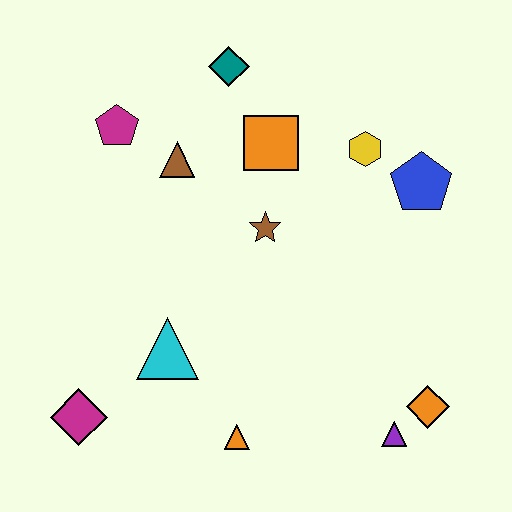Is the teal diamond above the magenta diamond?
Yes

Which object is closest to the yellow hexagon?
The blue pentagon is closest to the yellow hexagon.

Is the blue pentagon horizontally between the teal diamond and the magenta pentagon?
No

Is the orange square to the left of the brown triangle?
No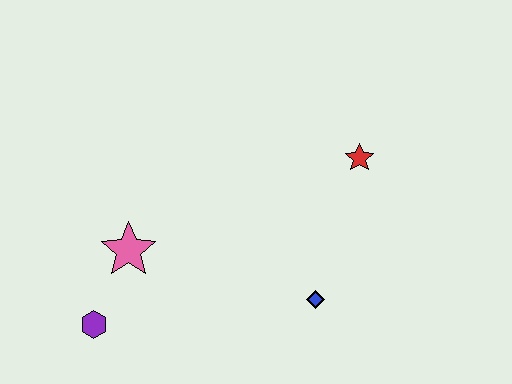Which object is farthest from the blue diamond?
The purple hexagon is farthest from the blue diamond.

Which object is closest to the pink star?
The purple hexagon is closest to the pink star.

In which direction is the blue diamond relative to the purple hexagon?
The blue diamond is to the right of the purple hexagon.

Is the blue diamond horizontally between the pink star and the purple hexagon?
No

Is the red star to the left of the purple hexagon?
No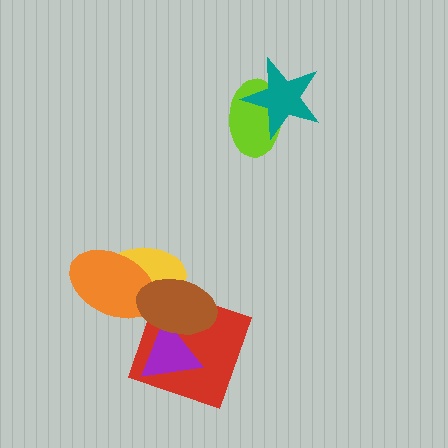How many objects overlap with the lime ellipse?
1 object overlaps with the lime ellipse.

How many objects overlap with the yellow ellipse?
2 objects overlap with the yellow ellipse.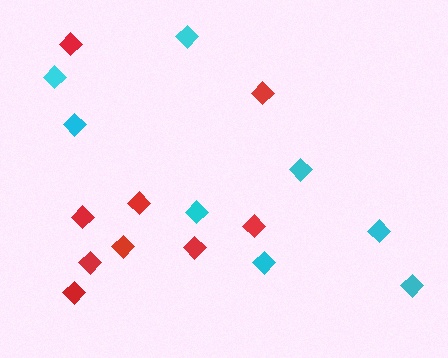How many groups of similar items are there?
There are 2 groups: one group of red diamonds (9) and one group of cyan diamonds (8).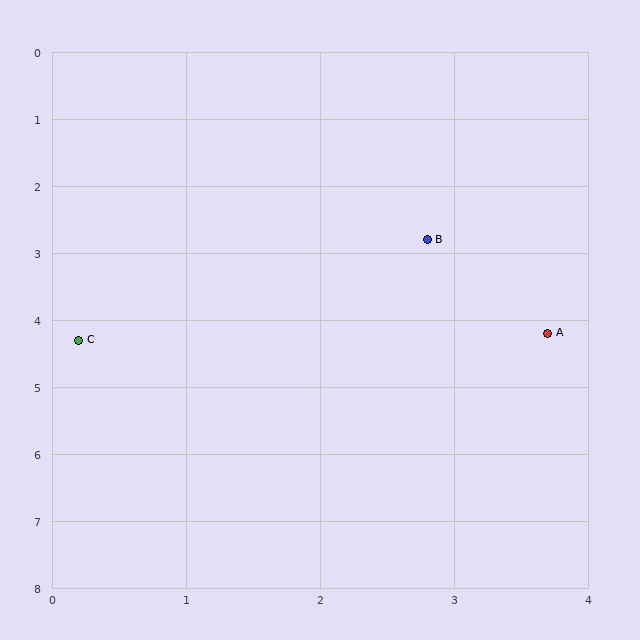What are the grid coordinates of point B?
Point B is at approximately (2.8, 2.8).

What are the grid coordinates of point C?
Point C is at approximately (0.2, 4.3).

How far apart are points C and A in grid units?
Points C and A are about 3.5 grid units apart.